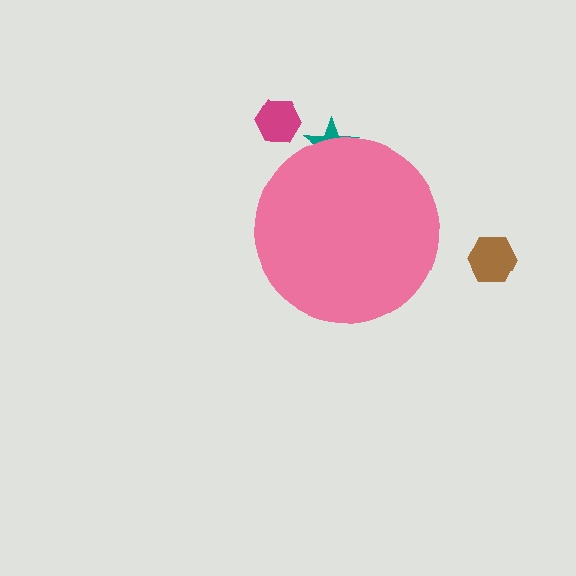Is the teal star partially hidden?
Yes, the teal star is partially hidden behind the pink circle.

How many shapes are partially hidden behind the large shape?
1 shape is partially hidden.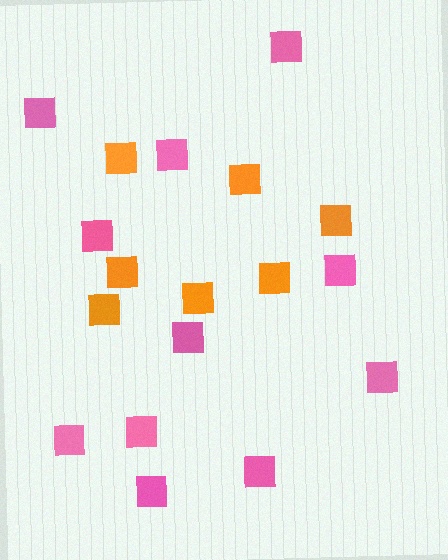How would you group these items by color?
There are 2 groups: one group of orange squares (7) and one group of pink squares (11).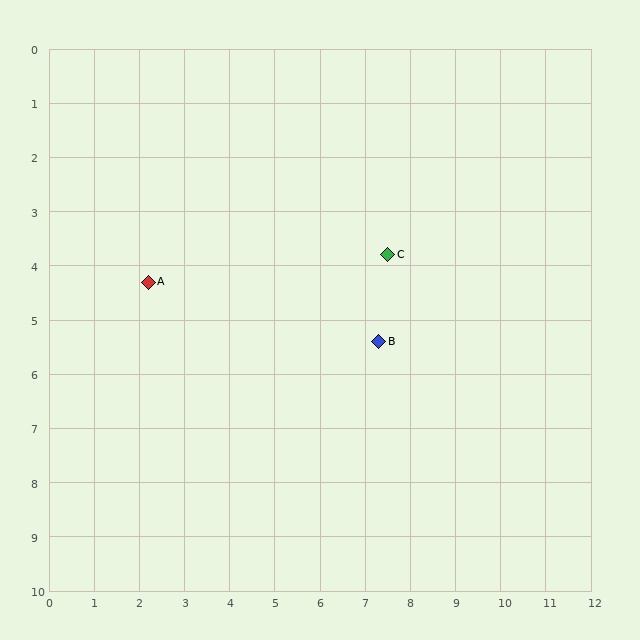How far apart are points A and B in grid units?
Points A and B are about 5.2 grid units apart.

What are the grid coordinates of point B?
Point B is at approximately (7.3, 5.4).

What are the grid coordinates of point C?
Point C is at approximately (7.5, 3.8).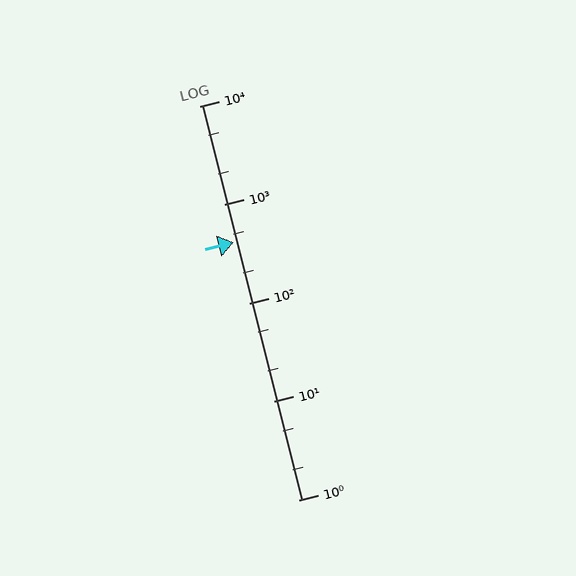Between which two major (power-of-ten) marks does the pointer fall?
The pointer is between 100 and 1000.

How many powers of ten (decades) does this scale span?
The scale spans 4 decades, from 1 to 10000.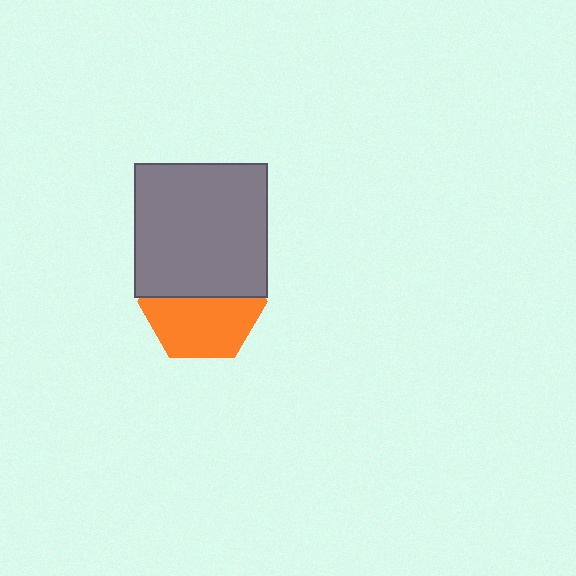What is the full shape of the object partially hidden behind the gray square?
The partially hidden object is an orange hexagon.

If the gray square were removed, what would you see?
You would see the complete orange hexagon.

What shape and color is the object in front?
The object in front is a gray square.